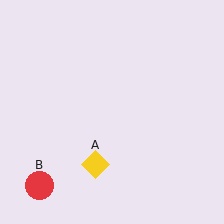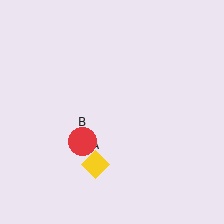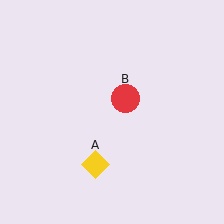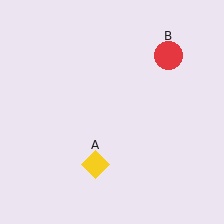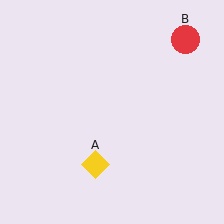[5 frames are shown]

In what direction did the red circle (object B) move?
The red circle (object B) moved up and to the right.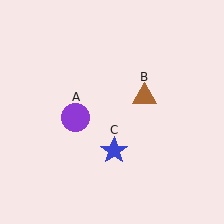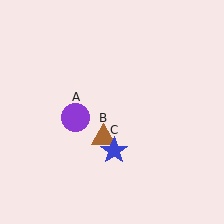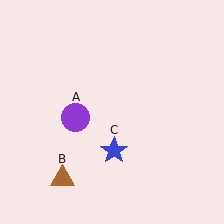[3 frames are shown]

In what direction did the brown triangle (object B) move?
The brown triangle (object B) moved down and to the left.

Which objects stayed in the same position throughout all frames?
Purple circle (object A) and blue star (object C) remained stationary.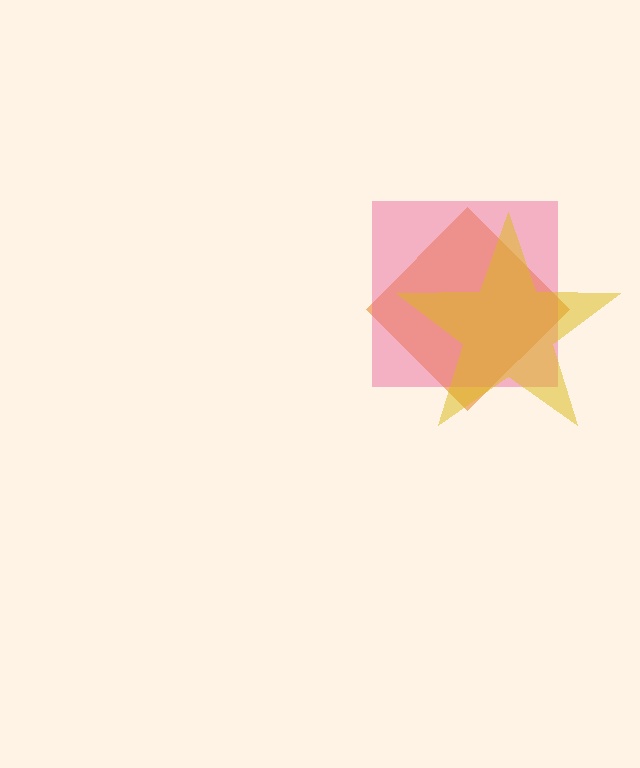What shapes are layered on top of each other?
The layered shapes are: an orange diamond, a pink square, a yellow star.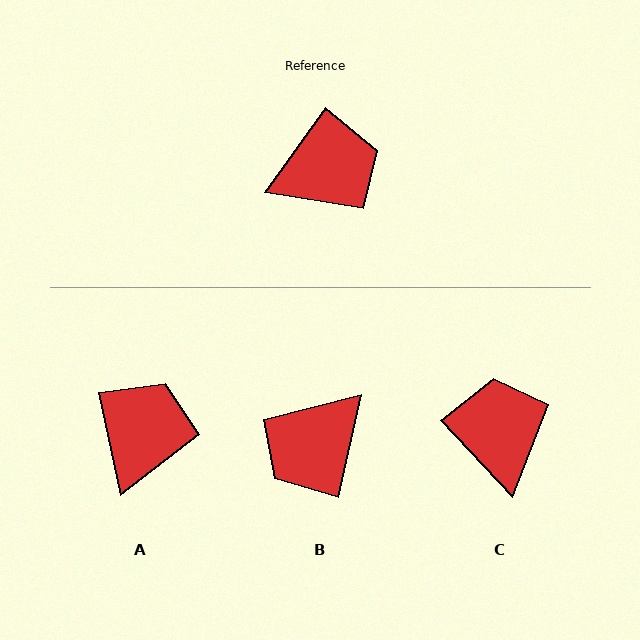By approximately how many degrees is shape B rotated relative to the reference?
Approximately 157 degrees clockwise.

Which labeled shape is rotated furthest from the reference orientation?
B, about 157 degrees away.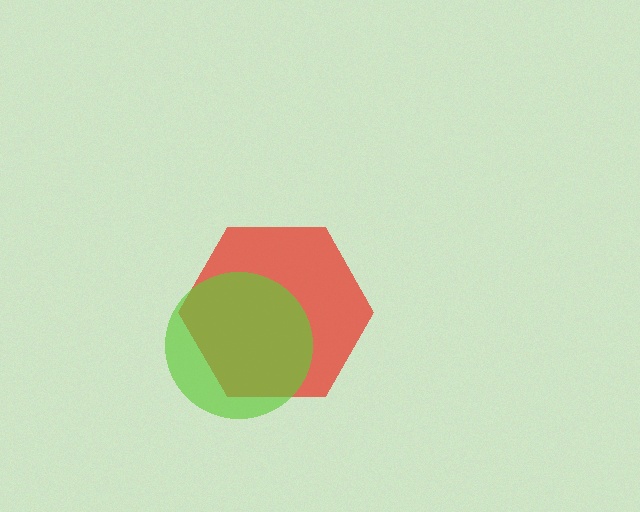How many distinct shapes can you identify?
There are 2 distinct shapes: a red hexagon, a lime circle.